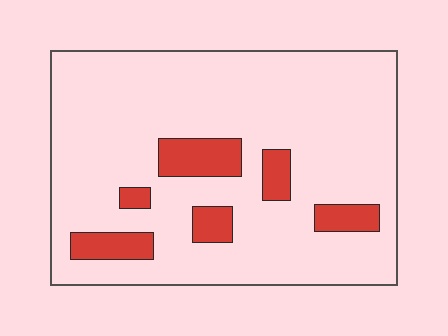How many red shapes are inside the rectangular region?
6.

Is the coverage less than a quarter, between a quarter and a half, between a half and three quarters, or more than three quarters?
Less than a quarter.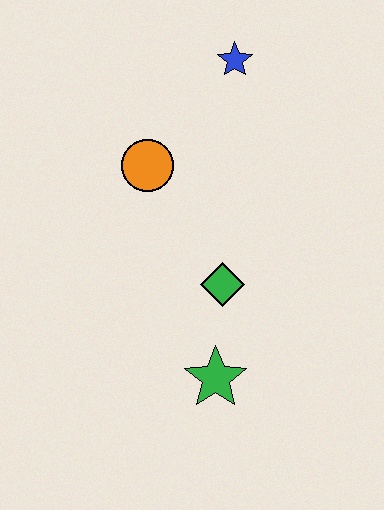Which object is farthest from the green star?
The blue star is farthest from the green star.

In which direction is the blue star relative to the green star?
The blue star is above the green star.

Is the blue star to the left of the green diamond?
No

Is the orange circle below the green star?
No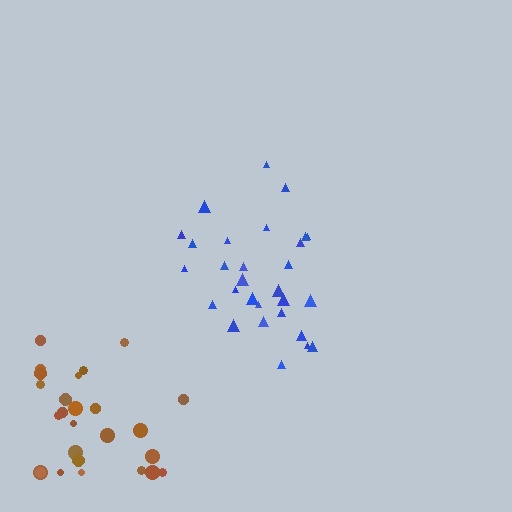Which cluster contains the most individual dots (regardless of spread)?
Blue (29).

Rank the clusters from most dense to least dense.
blue, brown.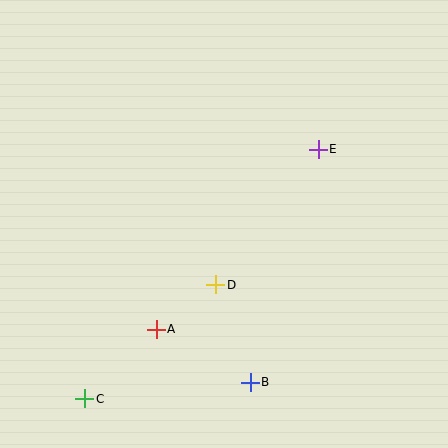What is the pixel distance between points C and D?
The distance between C and D is 174 pixels.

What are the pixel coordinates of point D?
Point D is at (216, 285).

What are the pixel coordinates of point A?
Point A is at (156, 329).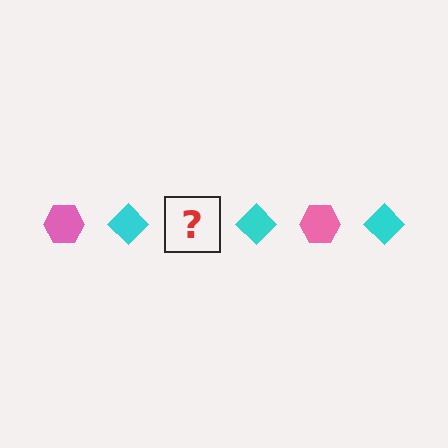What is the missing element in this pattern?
The missing element is a pink hexagon.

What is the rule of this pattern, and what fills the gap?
The rule is that the pattern alternates between pink hexagon and cyan diamond. The gap should be filled with a pink hexagon.